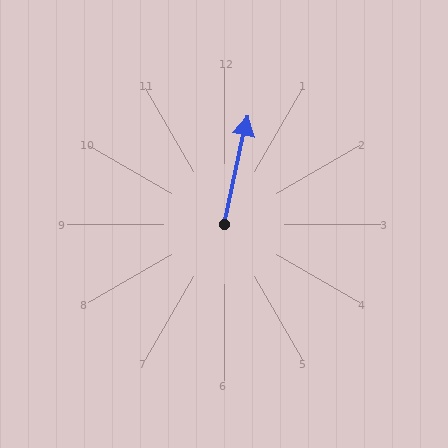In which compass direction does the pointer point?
North.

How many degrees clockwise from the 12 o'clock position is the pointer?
Approximately 12 degrees.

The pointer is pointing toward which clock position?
Roughly 12 o'clock.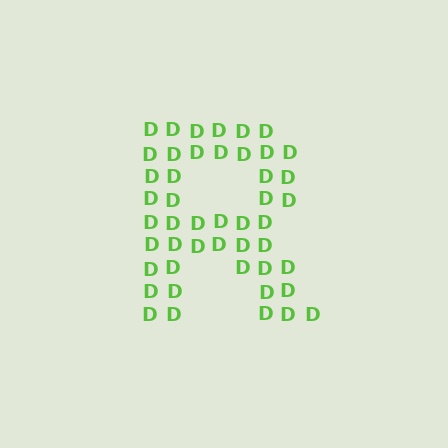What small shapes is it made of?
It is made of small letter D's.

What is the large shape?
The large shape is the letter R.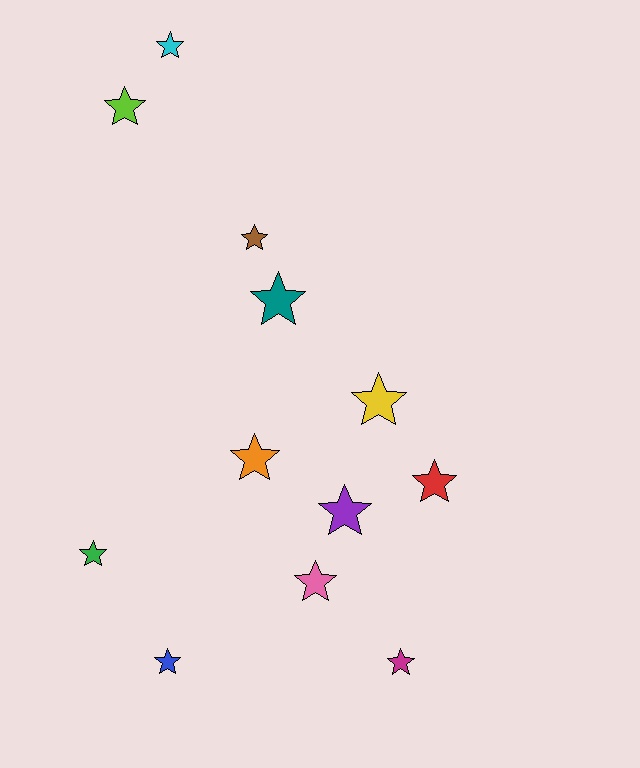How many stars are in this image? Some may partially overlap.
There are 12 stars.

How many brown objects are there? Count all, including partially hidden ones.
There is 1 brown object.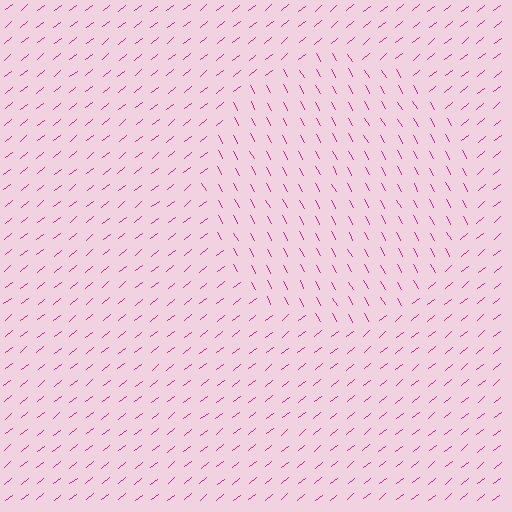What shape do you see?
I see a circle.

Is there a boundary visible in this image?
Yes, there is a texture boundary formed by a change in line orientation.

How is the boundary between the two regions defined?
The boundary is defined purely by a change in line orientation (approximately 80 degrees difference). All lines are the same color and thickness.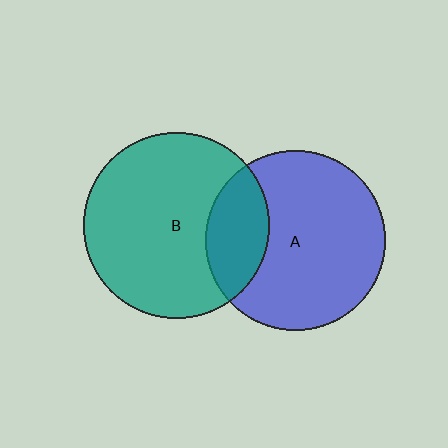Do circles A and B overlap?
Yes.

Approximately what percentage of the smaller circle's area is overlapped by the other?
Approximately 25%.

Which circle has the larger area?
Circle B (teal).